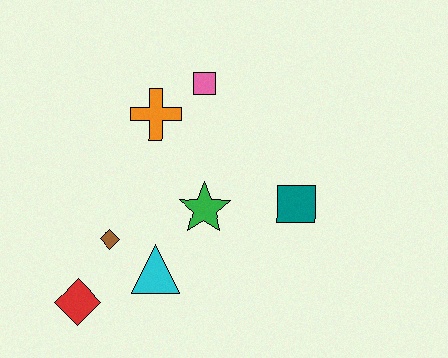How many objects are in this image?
There are 7 objects.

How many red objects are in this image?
There is 1 red object.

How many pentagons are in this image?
There are no pentagons.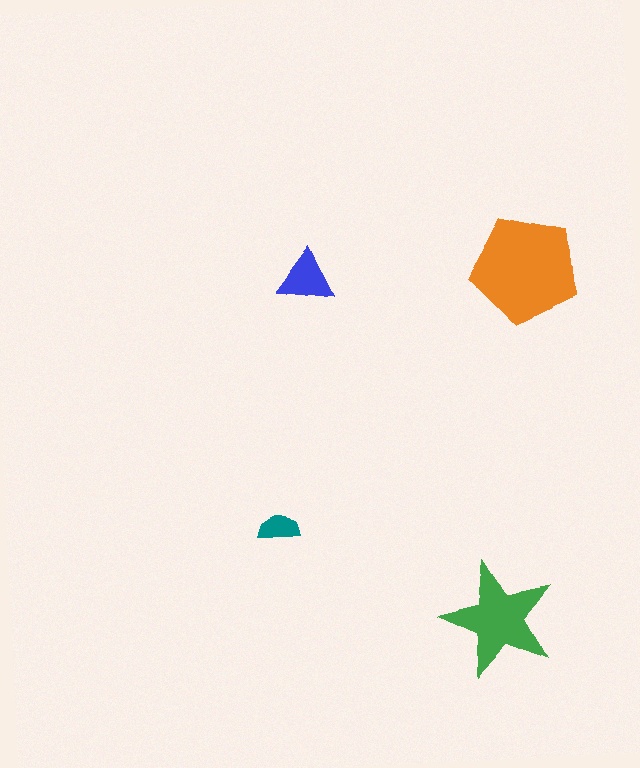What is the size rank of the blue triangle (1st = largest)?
3rd.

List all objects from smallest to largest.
The teal semicircle, the blue triangle, the green star, the orange pentagon.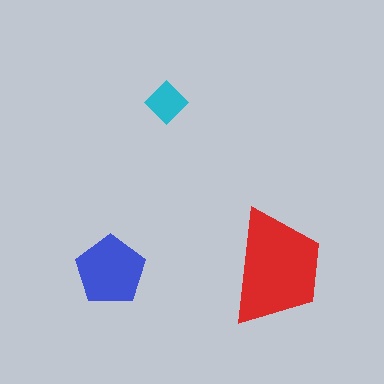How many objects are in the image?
There are 3 objects in the image.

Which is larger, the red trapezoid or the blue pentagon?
The red trapezoid.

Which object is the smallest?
The cyan diamond.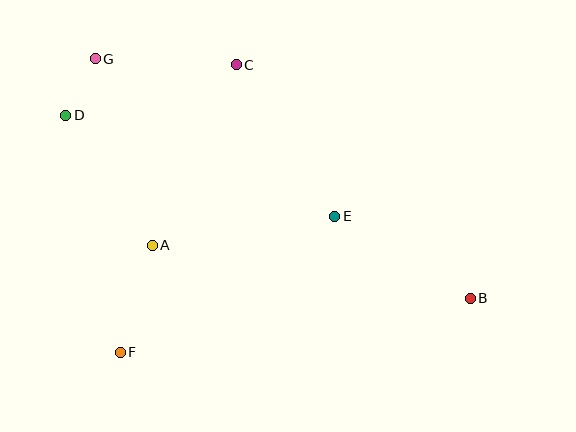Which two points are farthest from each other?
Points B and G are farthest from each other.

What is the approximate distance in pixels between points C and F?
The distance between C and F is approximately 310 pixels.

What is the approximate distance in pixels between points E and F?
The distance between E and F is approximately 254 pixels.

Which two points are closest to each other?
Points D and G are closest to each other.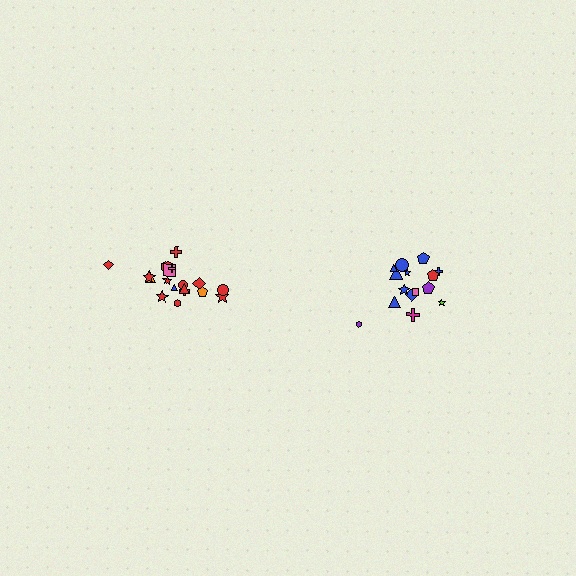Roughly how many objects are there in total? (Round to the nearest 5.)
Roughly 35 objects in total.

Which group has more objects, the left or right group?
The left group.